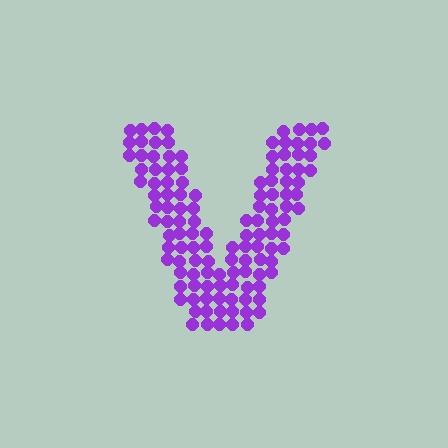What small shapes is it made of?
It is made of small circles.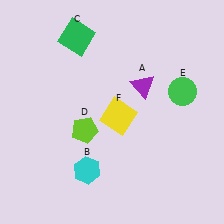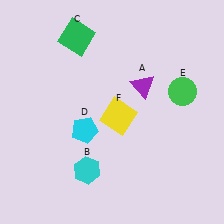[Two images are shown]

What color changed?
The pentagon (D) changed from lime in Image 1 to cyan in Image 2.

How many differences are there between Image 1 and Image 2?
There is 1 difference between the two images.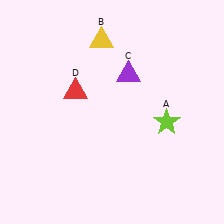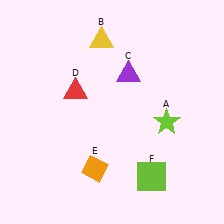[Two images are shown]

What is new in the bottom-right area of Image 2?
A lime square (F) was added in the bottom-right area of Image 2.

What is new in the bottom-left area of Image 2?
An orange diamond (E) was added in the bottom-left area of Image 2.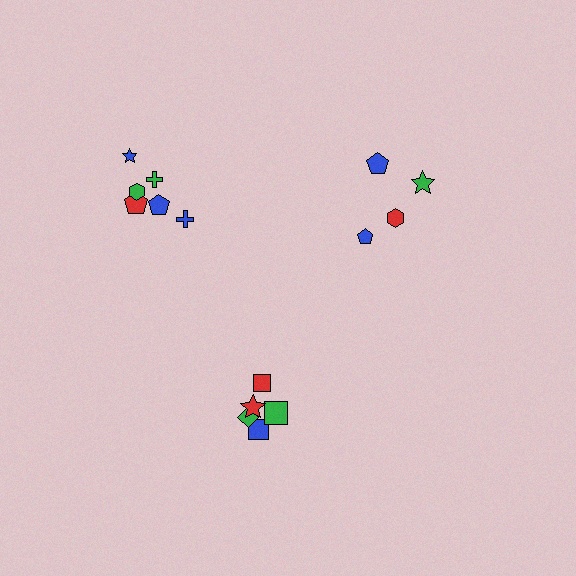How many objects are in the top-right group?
There are 4 objects.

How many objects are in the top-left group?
There are 6 objects.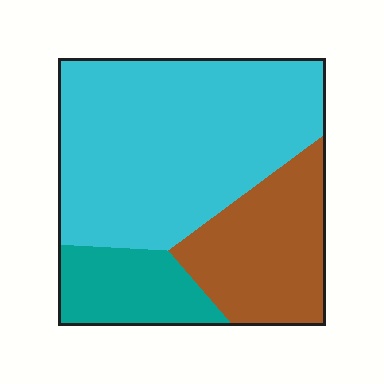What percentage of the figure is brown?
Brown takes up about one quarter (1/4) of the figure.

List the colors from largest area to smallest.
From largest to smallest: cyan, brown, teal.